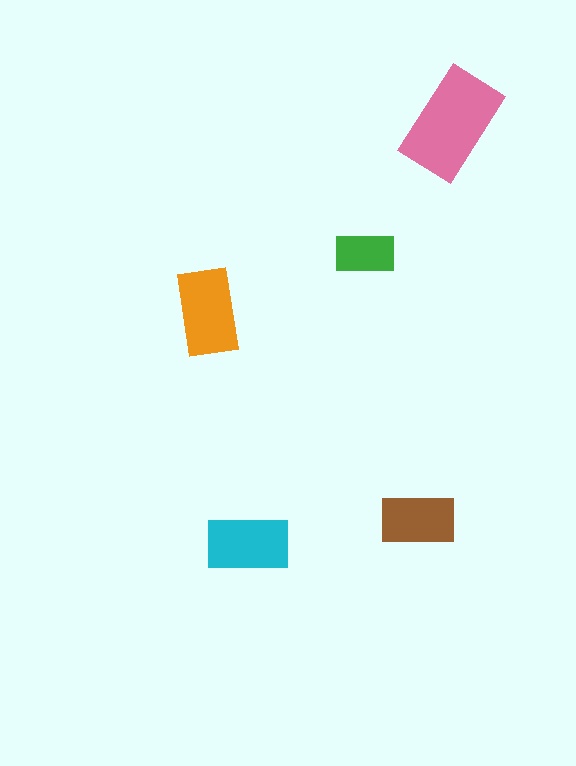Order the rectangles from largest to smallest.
the pink one, the orange one, the cyan one, the brown one, the green one.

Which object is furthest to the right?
The pink rectangle is rightmost.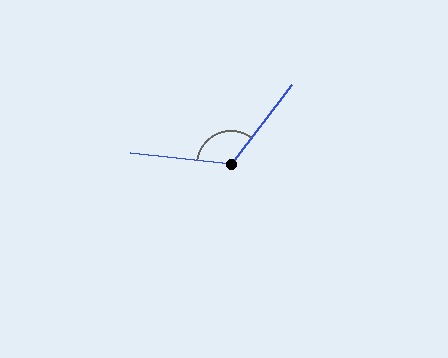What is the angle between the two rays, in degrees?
Approximately 121 degrees.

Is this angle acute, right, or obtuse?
It is obtuse.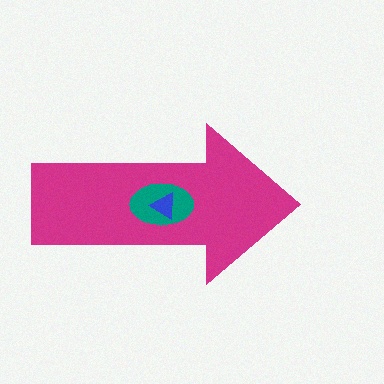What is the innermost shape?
The blue triangle.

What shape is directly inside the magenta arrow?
The teal ellipse.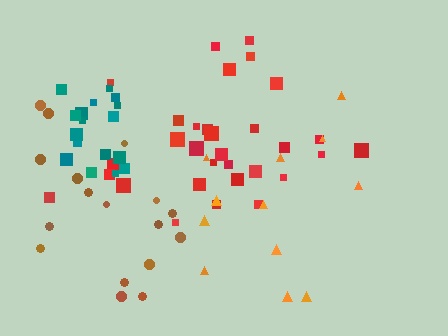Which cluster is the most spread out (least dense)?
Orange.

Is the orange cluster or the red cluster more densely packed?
Red.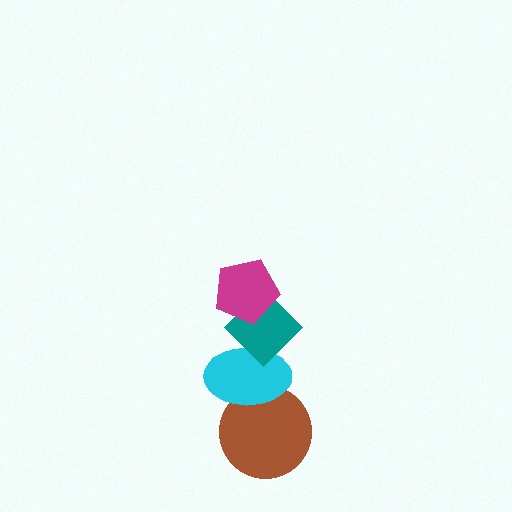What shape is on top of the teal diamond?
The magenta pentagon is on top of the teal diamond.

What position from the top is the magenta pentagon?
The magenta pentagon is 1st from the top.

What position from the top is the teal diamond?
The teal diamond is 2nd from the top.